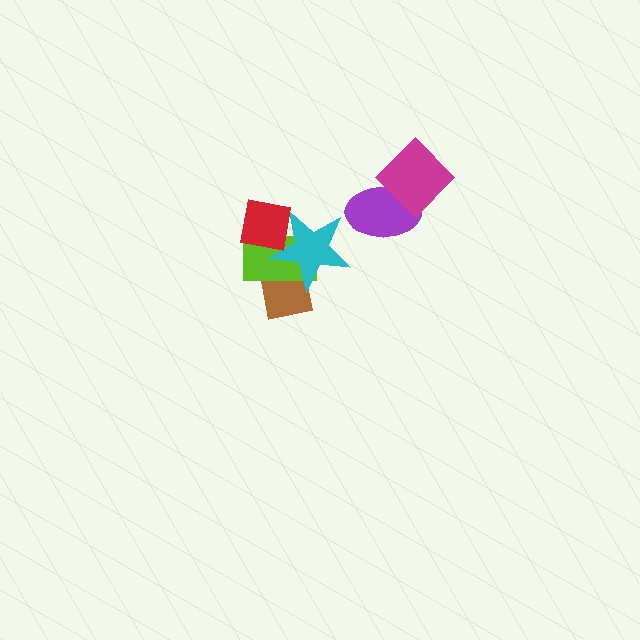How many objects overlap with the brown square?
2 objects overlap with the brown square.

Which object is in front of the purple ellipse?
The magenta diamond is in front of the purple ellipse.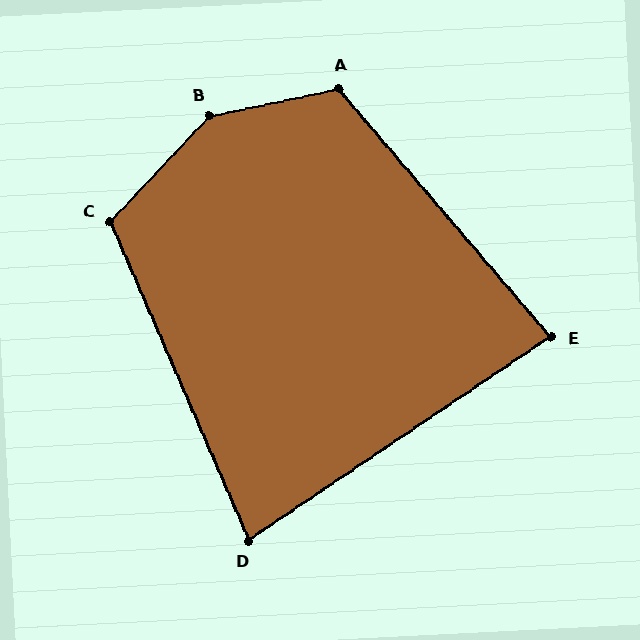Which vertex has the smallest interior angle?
D, at approximately 80 degrees.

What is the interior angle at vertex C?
Approximately 113 degrees (obtuse).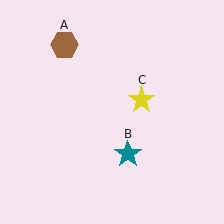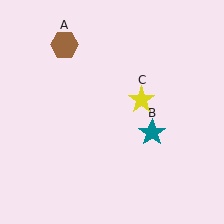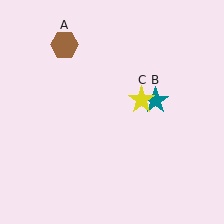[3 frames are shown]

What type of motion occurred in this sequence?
The teal star (object B) rotated counterclockwise around the center of the scene.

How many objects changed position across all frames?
1 object changed position: teal star (object B).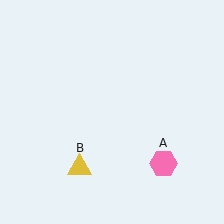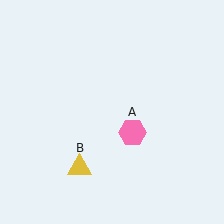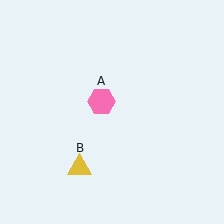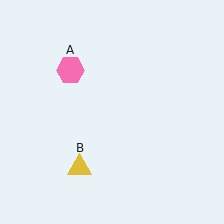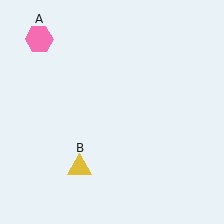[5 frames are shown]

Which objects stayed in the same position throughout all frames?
Yellow triangle (object B) remained stationary.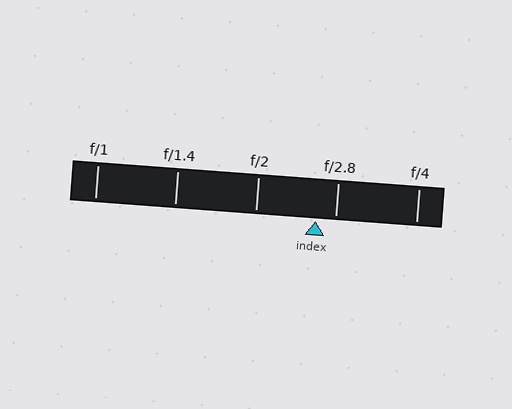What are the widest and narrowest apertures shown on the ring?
The widest aperture shown is f/1 and the narrowest is f/4.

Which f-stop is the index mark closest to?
The index mark is closest to f/2.8.